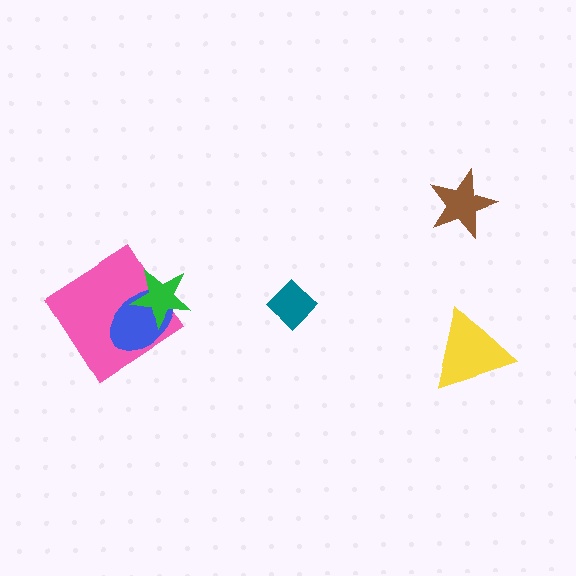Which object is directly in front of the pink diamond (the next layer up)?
The blue ellipse is directly in front of the pink diamond.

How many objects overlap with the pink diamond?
2 objects overlap with the pink diamond.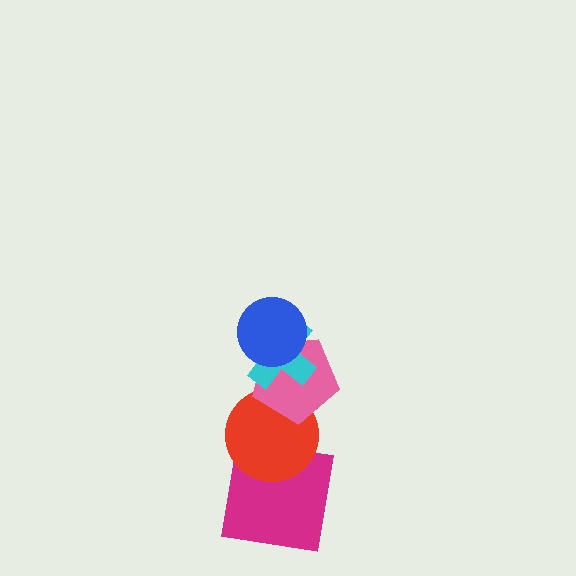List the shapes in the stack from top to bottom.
From top to bottom: the blue circle, the cyan cross, the pink pentagon, the red circle, the magenta square.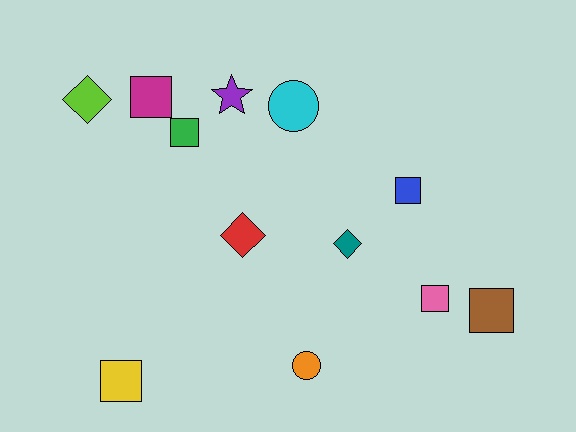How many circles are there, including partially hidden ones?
There are 2 circles.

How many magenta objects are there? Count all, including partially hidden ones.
There is 1 magenta object.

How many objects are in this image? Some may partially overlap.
There are 12 objects.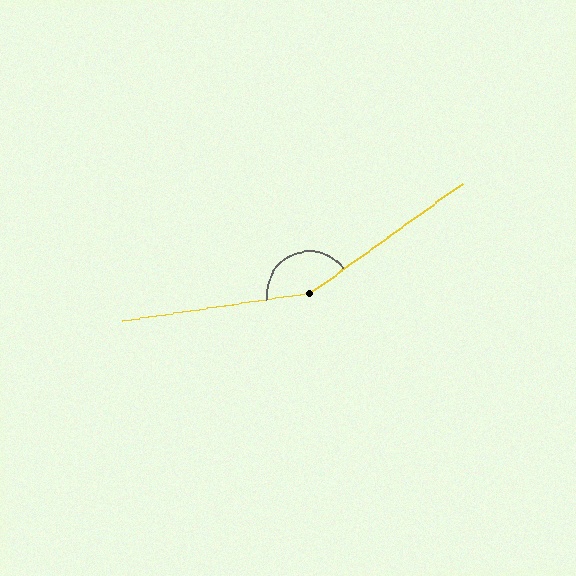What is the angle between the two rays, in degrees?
Approximately 153 degrees.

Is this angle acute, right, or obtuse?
It is obtuse.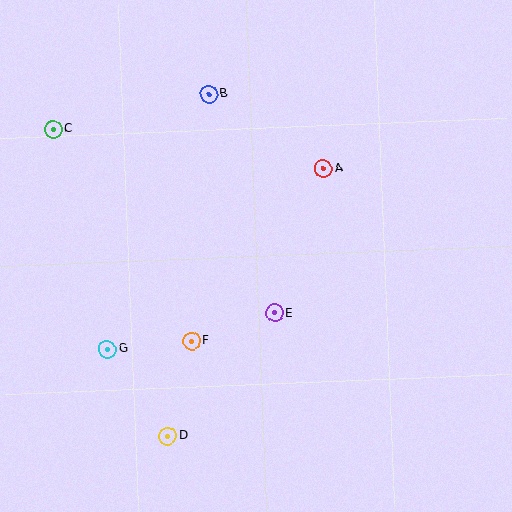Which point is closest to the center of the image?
Point E at (274, 313) is closest to the center.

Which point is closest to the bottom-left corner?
Point D is closest to the bottom-left corner.